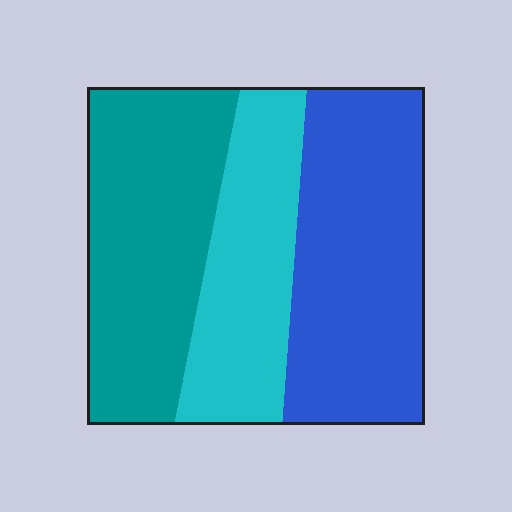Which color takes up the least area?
Cyan, at roughly 25%.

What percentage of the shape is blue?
Blue covers 39% of the shape.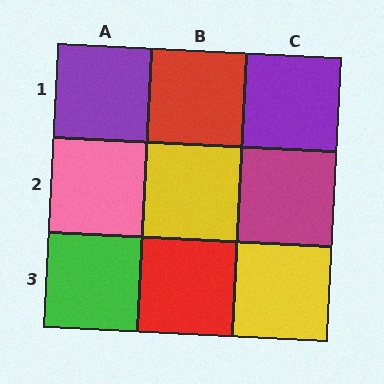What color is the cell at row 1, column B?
Red.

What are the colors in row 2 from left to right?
Pink, yellow, magenta.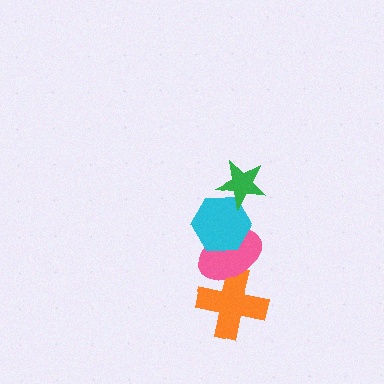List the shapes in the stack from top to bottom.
From top to bottom: the green star, the cyan hexagon, the pink ellipse, the orange cross.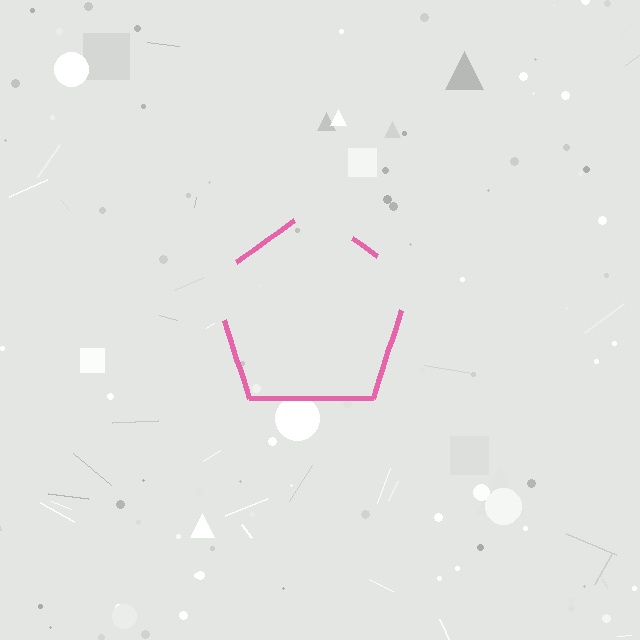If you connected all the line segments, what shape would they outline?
They would outline a pentagon.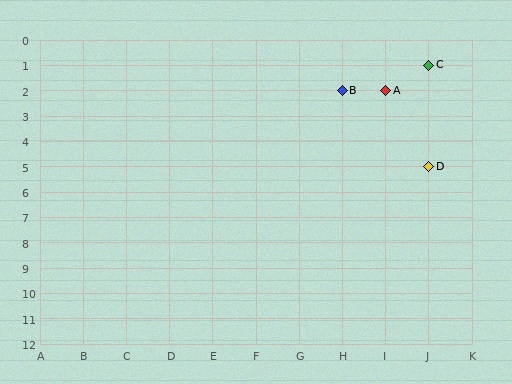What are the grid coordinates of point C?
Point C is at grid coordinates (J, 1).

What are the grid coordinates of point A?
Point A is at grid coordinates (I, 2).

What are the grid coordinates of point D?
Point D is at grid coordinates (J, 5).